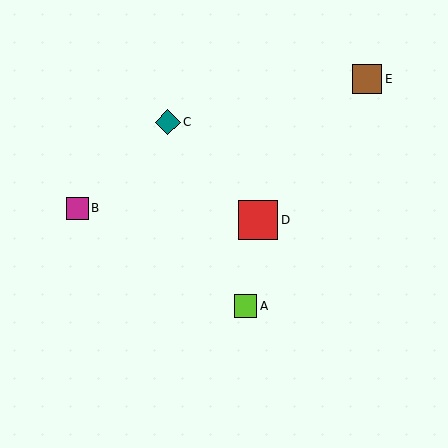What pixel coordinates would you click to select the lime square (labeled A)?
Click at (246, 306) to select the lime square A.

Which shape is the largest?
The red square (labeled D) is the largest.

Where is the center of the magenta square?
The center of the magenta square is at (77, 208).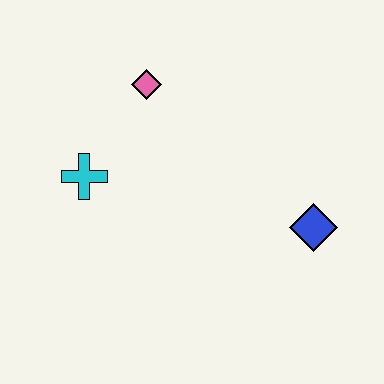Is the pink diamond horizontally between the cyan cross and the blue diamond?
Yes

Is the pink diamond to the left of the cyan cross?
No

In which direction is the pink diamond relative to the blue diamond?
The pink diamond is to the left of the blue diamond.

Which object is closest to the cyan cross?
The pink diamond is closest to the cyan cross.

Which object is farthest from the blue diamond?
The cyan cross is farthest from the blue diamond.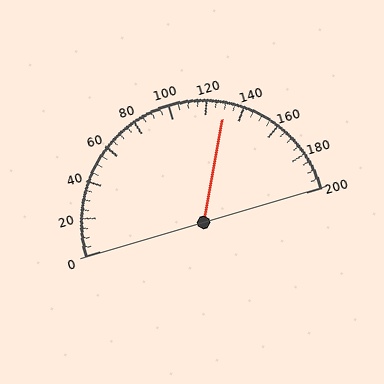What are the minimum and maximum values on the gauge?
The gauge ranges from 0 to 200.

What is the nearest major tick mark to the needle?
The nearest major tick mark is 120.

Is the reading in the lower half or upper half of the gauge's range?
The reading is in the upper half of the range (0 to 200).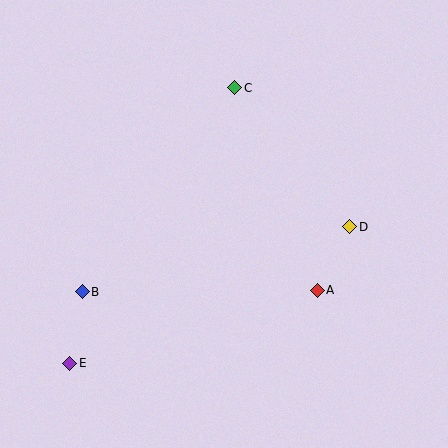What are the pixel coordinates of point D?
Point D is at (350, 227).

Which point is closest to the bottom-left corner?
Point E is closest to the bottom-left corner.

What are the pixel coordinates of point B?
Point B is at (82, 292).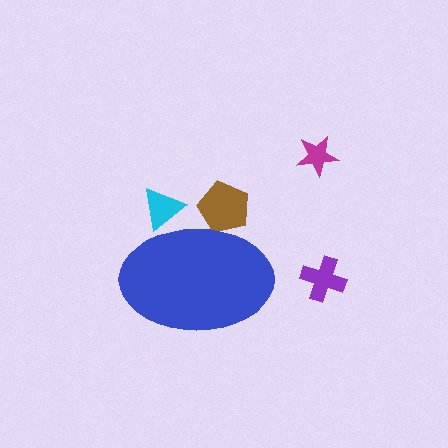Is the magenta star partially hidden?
No, the magenta star is fully visible.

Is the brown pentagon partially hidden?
Yes, the brown pentagon is partially hidden behind the blue ellipse.